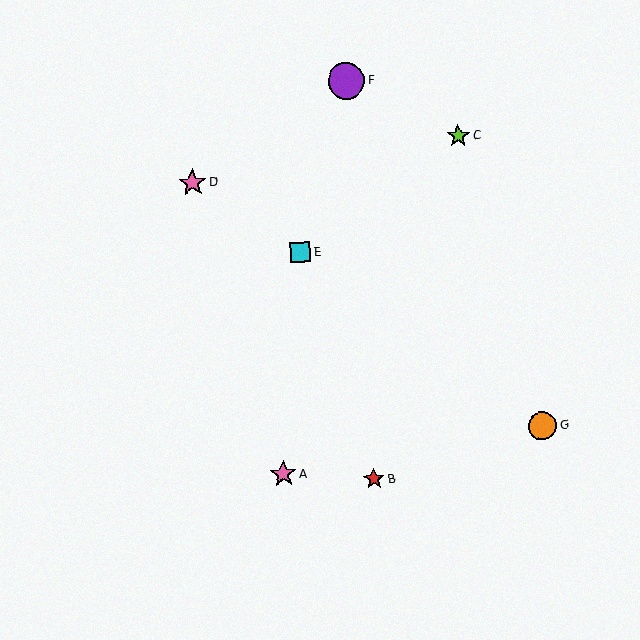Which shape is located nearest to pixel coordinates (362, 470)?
The red star (labeled B) at (374, 479) is nearest to that location.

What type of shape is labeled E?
Shape E is a cyan square.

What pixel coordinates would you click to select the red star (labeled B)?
Click at (374, 479) to select the red star B.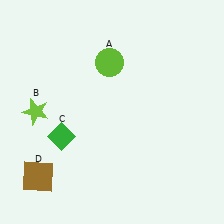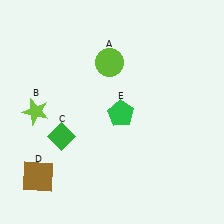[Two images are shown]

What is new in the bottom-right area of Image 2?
A green pentagon (E) was added in the bottom-right area of Image 2.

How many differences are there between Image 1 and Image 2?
There is 1 difference between the two images.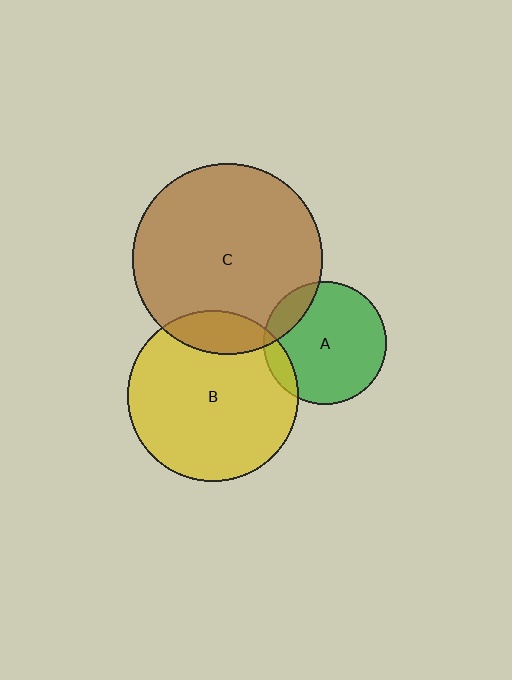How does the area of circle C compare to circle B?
Approximately 1.2 times.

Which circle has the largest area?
Circle C (brown).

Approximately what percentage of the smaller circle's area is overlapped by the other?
Approximately 10%.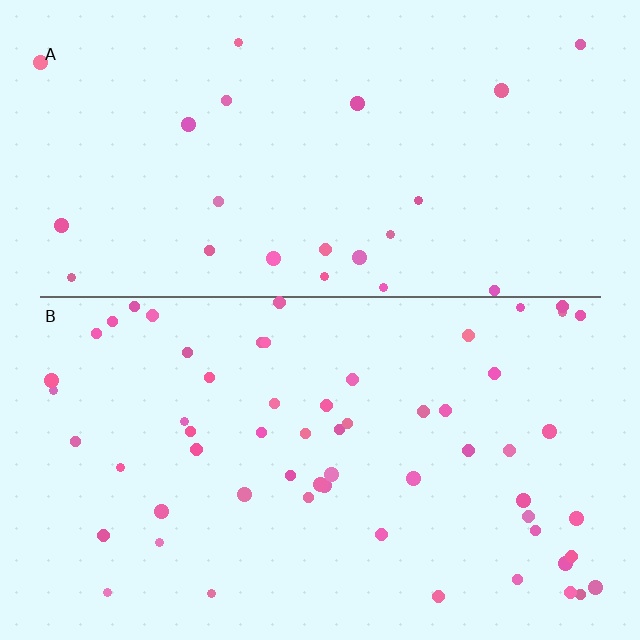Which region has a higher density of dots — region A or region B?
B (the bottom).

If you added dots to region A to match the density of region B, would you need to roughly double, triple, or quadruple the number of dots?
Approximately triple.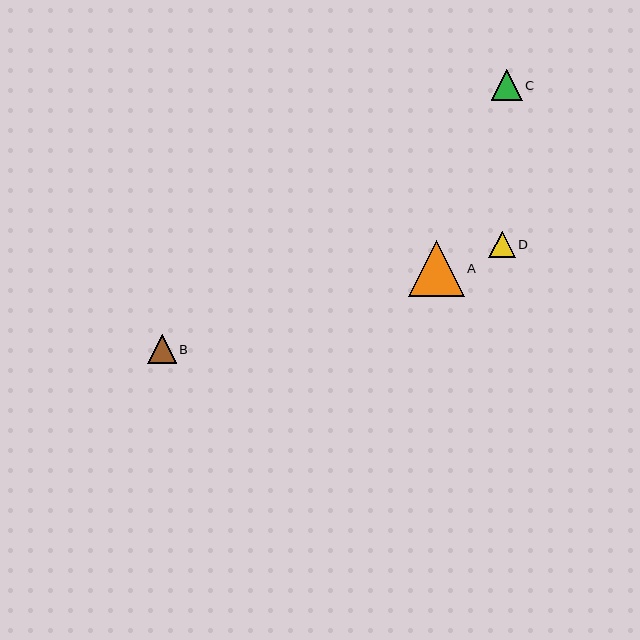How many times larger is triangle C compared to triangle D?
Triangle C is approximately 1.2 times the size of triangle D.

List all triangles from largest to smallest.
From largest to smallest: A, C, B, D.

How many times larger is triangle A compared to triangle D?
Triangle A is approximately 2.1 times the size of triangle D.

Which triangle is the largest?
Triangle A is the largest with a size of approximately 56 pixels.